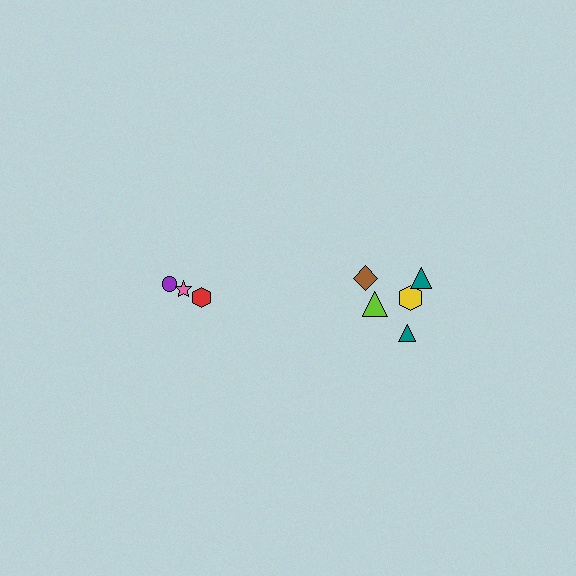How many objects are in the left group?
There are 3 objects.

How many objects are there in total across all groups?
There are 8 objects.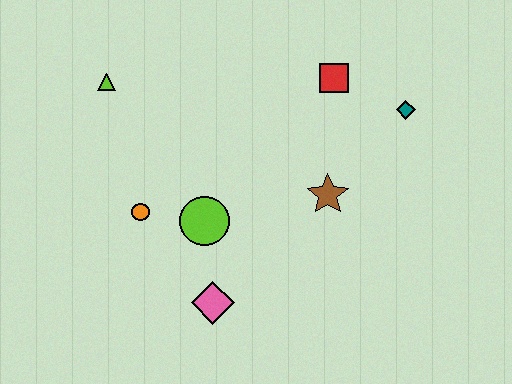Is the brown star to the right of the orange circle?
Yes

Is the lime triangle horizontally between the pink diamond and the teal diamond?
No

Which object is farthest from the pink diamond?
The teal diamond is farthest from the pink diamond.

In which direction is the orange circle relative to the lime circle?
The orange circle is to the left of the lime circle.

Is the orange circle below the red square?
Yes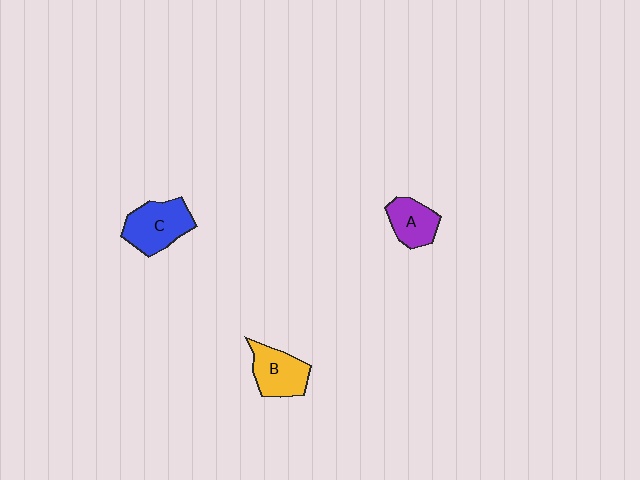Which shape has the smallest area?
Shape A (purple).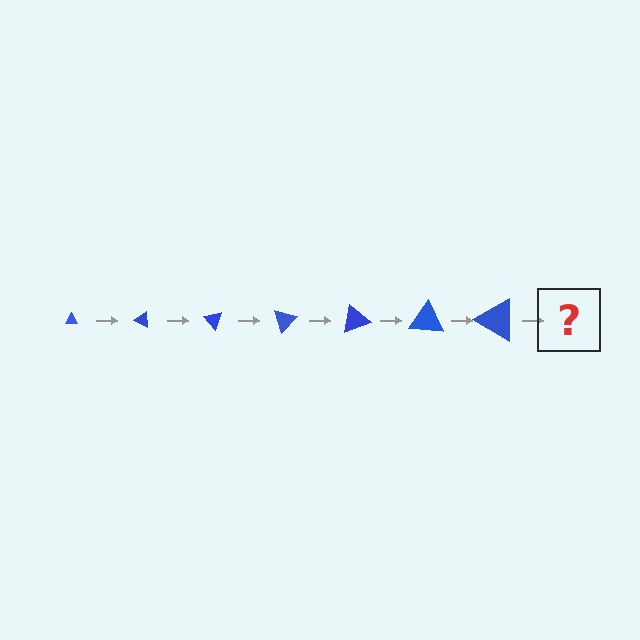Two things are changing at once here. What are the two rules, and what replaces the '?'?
The two rules are that the triangle grows larger each step and it rotates 25 degrees each step. The '?' should be a triangle, larger than the previous one and rotated 175 degrees from the start.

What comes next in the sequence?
The next element should be a triangle, larger than the previous one and rotated 175 degrees from the start.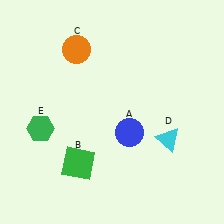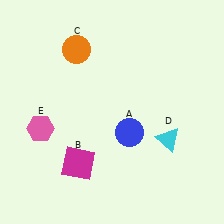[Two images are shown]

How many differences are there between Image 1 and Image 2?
There are 2 differences between the two images.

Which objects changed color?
B changed from green to magenta. E changed from green to pink.